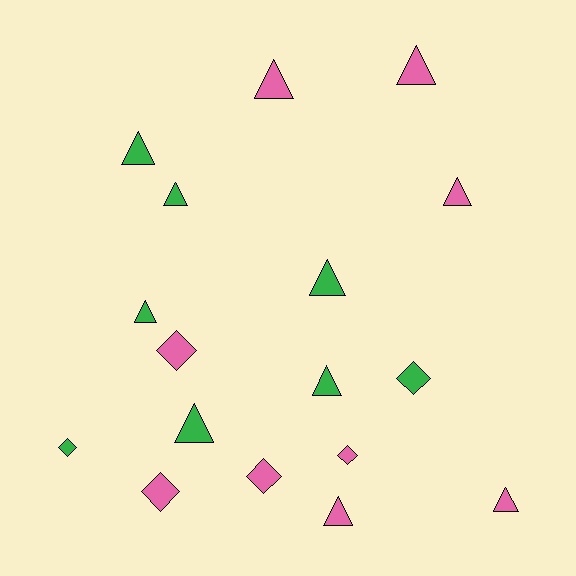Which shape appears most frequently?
Triangle, with 11 objects.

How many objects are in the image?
There are 17 objects.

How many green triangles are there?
There are 6 green triangles.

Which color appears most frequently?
Pink, with 9 objects.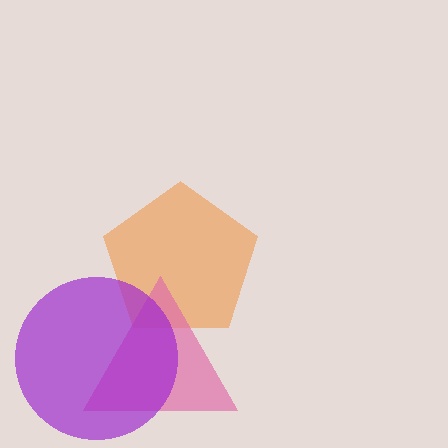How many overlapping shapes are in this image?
There are 3 overlapping shapes in the image.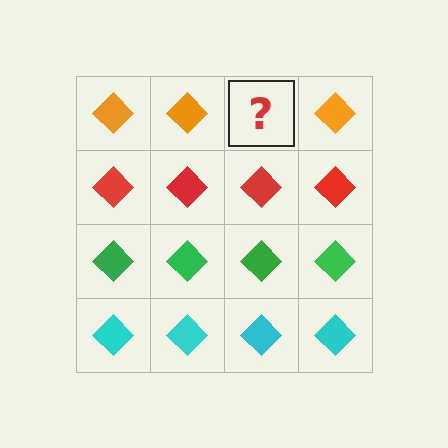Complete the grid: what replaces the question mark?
The question mark should be replaced with an orange diamond.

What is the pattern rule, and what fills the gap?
The rule is that each row has a consistent color. The gap should be filled with an orange diamond.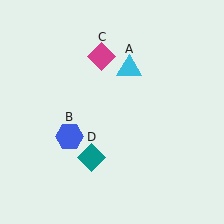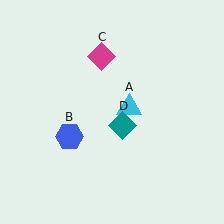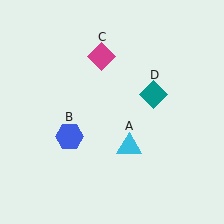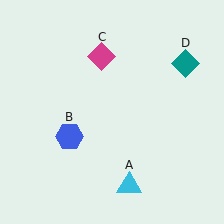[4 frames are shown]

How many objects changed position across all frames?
2 objects changed position: cyan triangle (object A), teal diamond (object D).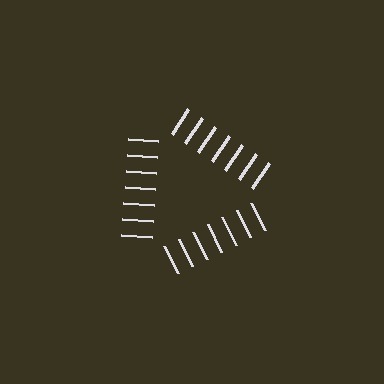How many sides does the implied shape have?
3 sides — the line-ends trace a triangle.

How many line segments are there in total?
21 — 7 along each of the 3 edges.